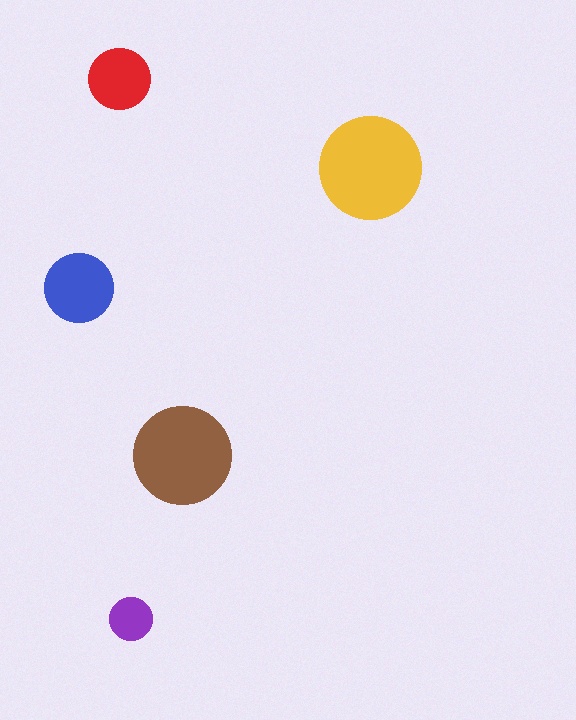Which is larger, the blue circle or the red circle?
The blue one.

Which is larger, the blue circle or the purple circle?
The blue one.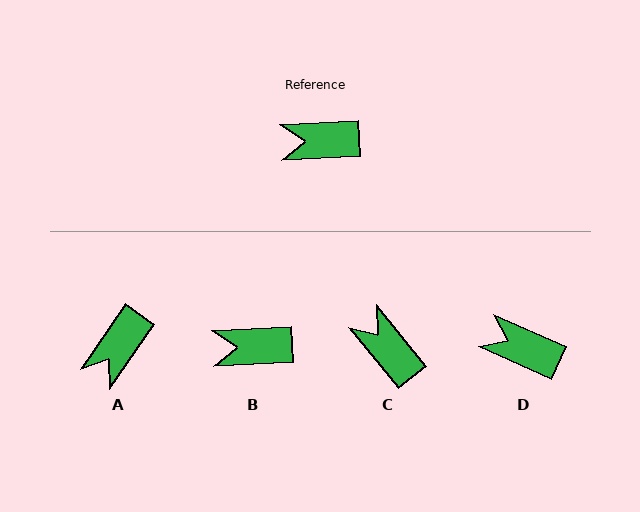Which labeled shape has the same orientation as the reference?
B.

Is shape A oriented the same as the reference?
No, it is off by about 53 degrees.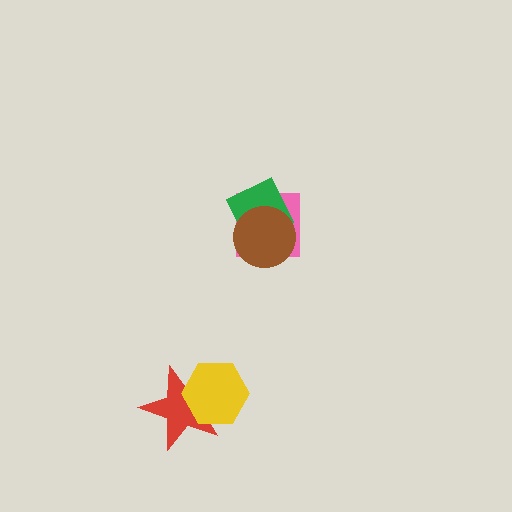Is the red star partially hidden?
Yes, it is partially covered by another shape.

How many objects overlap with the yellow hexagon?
1 object overlaps with the yellow hexagon.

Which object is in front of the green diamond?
The brown circle is in front of the green diamond.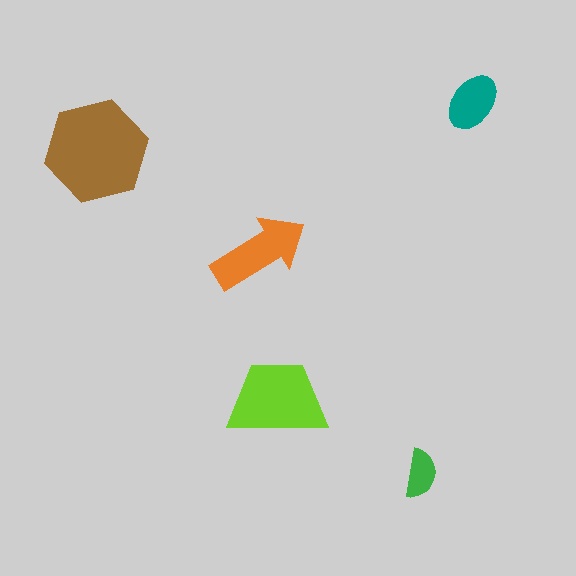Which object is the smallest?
The green semicircle.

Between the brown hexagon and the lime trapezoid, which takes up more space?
The brown hexagon.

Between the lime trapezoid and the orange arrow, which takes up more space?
The lime trapezoid.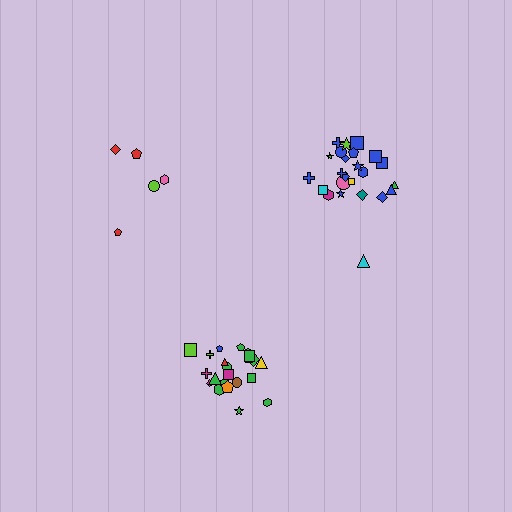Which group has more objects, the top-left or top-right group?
The top-right group.